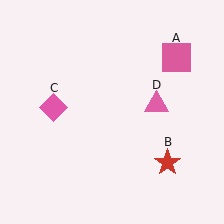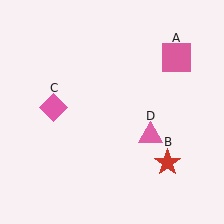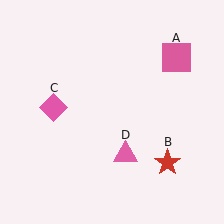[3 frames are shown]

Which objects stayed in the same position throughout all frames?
Pink square (object A) and red star (object B) and pink diamond (object C) remained stationary.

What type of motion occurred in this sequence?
The pink triangle (object D) rotated clockwise around the center of the scene.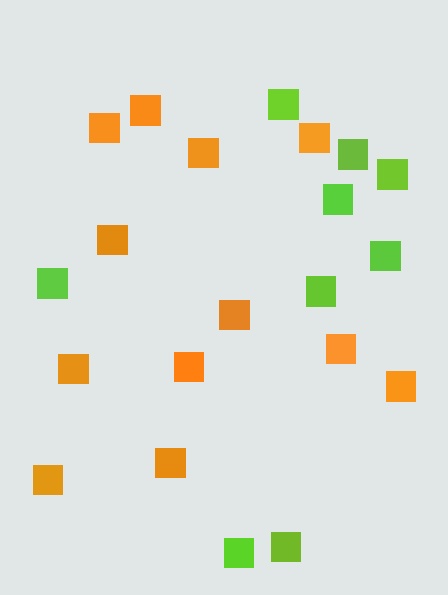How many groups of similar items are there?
There are 2 groups: one group of lime squares (9) and one group of orange squares (12).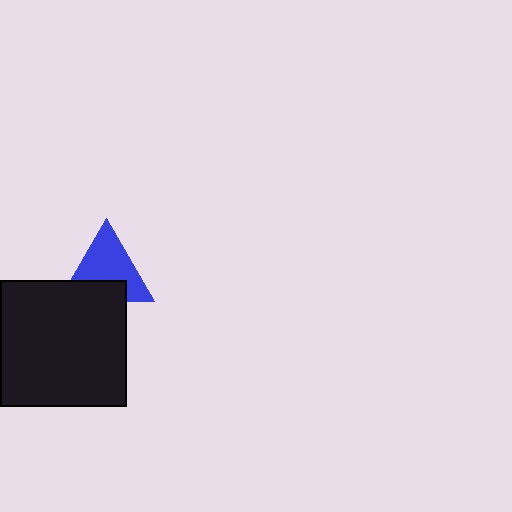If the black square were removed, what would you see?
You would see the complete blue triangle.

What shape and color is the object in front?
The object in front is a black square.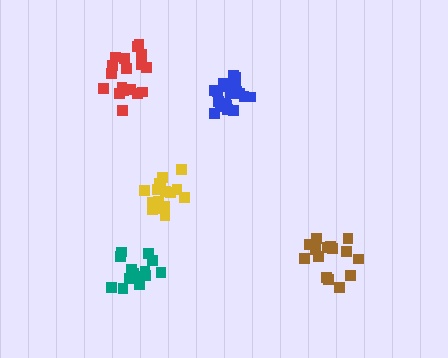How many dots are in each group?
Group 1: 16 dots, Group 2: 14 dots, Group 3: 20 dots, Group 4: 20 dots, Group 5: 17 dots (87 total).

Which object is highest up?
The red cluster is topmost.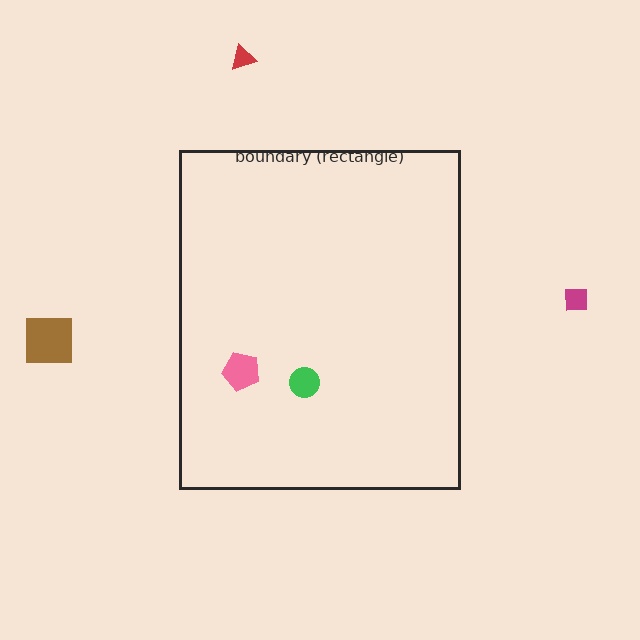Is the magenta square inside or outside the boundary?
Outside.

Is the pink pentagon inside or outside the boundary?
Inside.